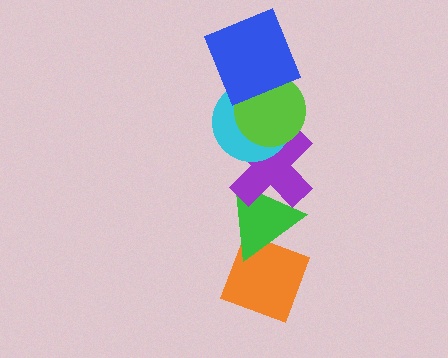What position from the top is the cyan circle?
The cyan circle is 3rd from the top.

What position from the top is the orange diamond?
The orange diamond is 6th from the top.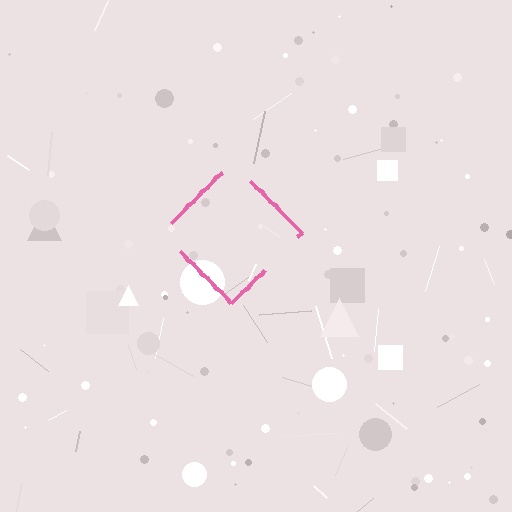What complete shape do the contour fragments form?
The contour fragments form a diamond.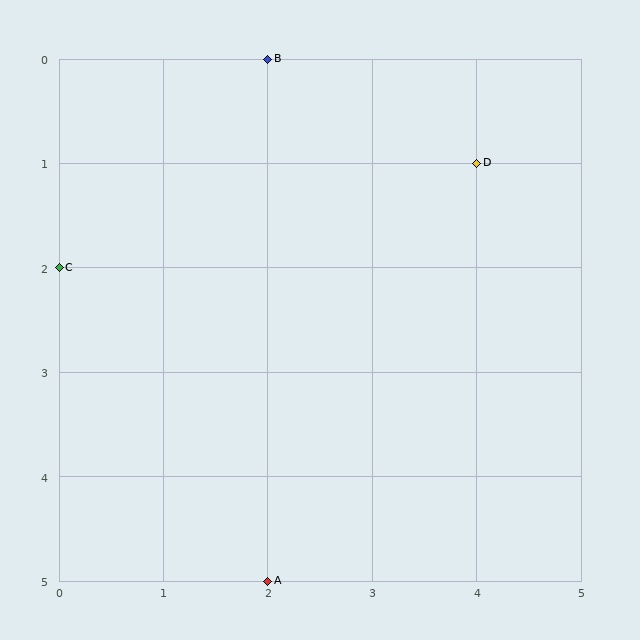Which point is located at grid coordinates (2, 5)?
Point A is at (2, 5).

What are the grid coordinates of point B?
Point B is at grid coordinates (2, 0).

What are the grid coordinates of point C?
Point C is at grid coordinates (0, 2).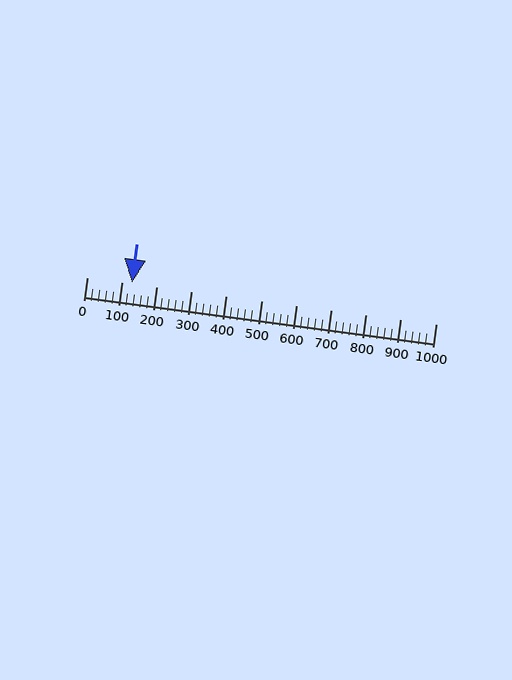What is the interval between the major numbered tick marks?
The major tick marks are spaced 100 units apart.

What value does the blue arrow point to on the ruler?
The blue arrow points to approximately 130.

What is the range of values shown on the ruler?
The ruler shows values from 0 to 1000.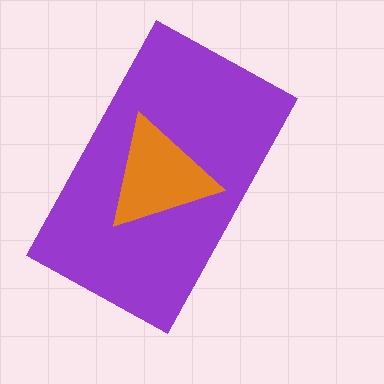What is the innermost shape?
The orange triangle.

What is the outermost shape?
The purple rectangle.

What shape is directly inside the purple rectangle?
The orange triangle.